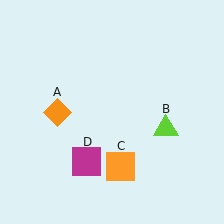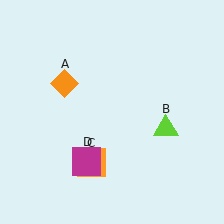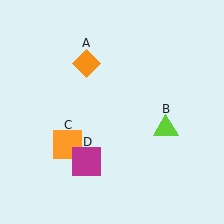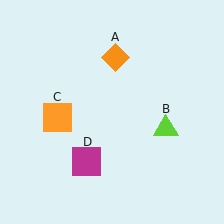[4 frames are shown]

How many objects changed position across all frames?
2 objects changed position: orange diamond (object A), orange square (object C).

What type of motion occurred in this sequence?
The orange diamond (object A), orange square (object C) rotated clockwise around the center of the scene.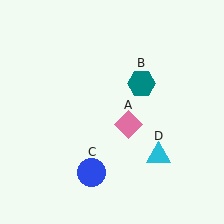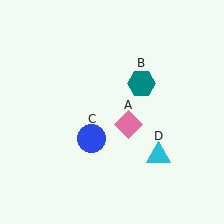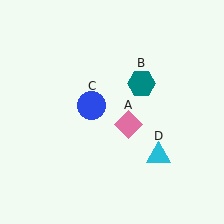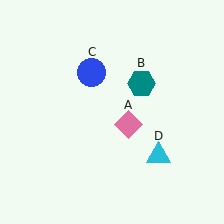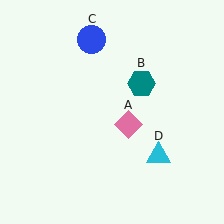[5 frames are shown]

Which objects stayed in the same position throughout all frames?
Pink diamond (object A) and teal hexagon (object B) and cyan triangle (object D) remained stationary.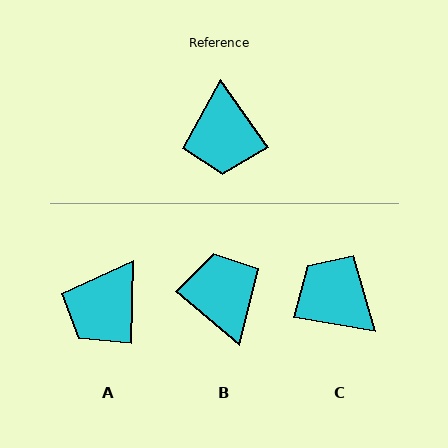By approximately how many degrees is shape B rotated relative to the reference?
Approximately 166 degrees clockwise.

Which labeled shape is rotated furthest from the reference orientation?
B, about 166 degrees away.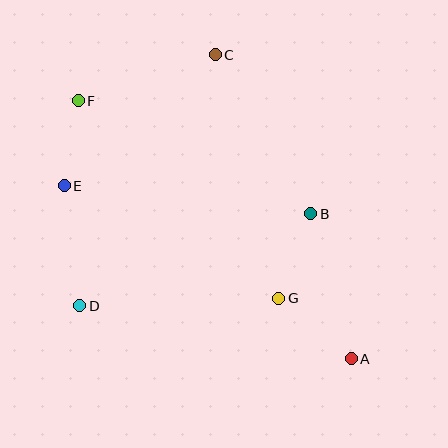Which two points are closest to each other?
Points E and F are closest to each other.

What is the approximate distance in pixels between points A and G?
The distance between A and G is approximately 94 pixels.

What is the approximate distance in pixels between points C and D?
The distance between C and D is approximately 286 pixels.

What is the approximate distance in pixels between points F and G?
The distance between F and G is approximately 282 pixels.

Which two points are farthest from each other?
Points A and F are farthest from each other.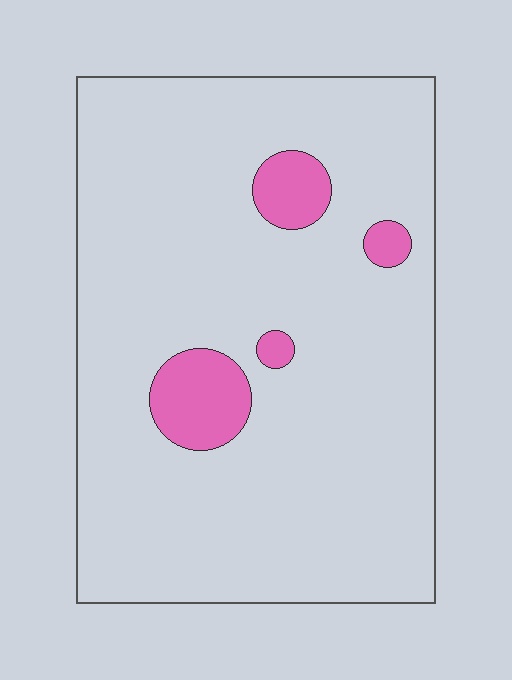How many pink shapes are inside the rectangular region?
4.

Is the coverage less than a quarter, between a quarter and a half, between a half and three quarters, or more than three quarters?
Less than a quarter.